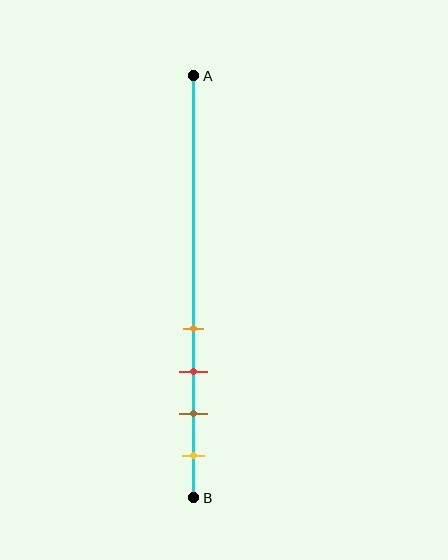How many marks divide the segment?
There are 4 marks dividing the segment.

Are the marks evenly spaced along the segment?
Yes, the marks are approximately evenly spaced.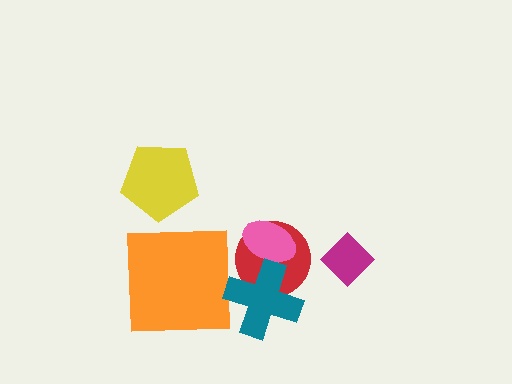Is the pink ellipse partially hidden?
Yes, it is partially covered by another shape.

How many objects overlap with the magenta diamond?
0 objects overlap with the magenta diamond.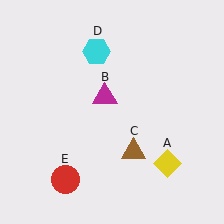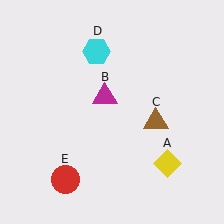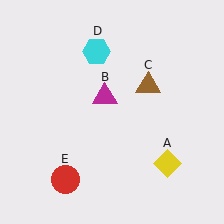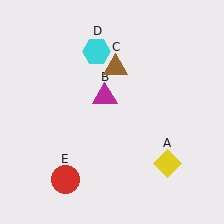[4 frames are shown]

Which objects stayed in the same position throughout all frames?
Yellow diamond (object A) and magenta triangle (object B) and cyan hexagon (object D) and red circle (object E) remained stationary.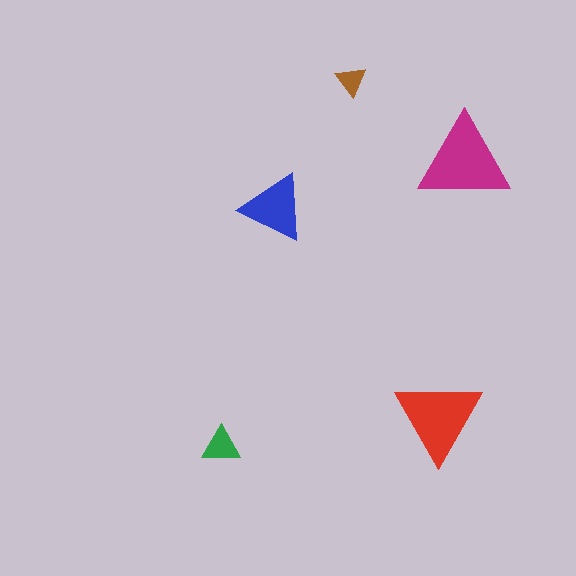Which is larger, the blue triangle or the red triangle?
The red one.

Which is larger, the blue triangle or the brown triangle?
The blue one.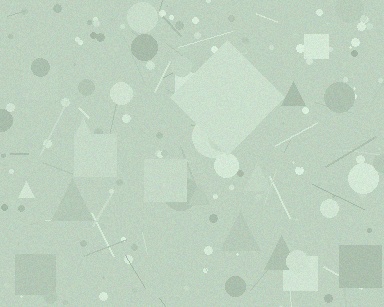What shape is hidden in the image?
A diamond is hidden in the image.